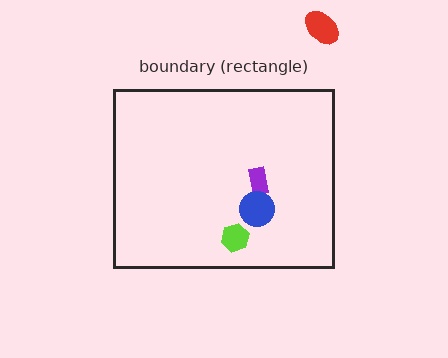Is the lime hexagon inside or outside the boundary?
Inside.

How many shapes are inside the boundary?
3 inside, 1 outside.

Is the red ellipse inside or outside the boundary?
Outside.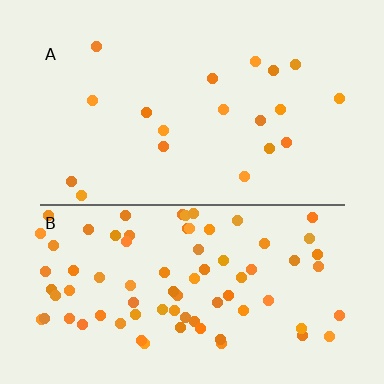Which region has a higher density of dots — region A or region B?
B (the bottom).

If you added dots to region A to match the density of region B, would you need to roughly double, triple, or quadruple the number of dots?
Approximately quadruple.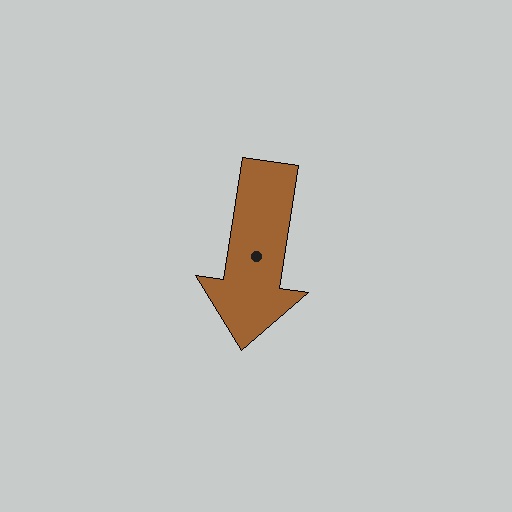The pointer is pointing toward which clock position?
Roughly 6 o'clock.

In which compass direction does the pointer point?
South.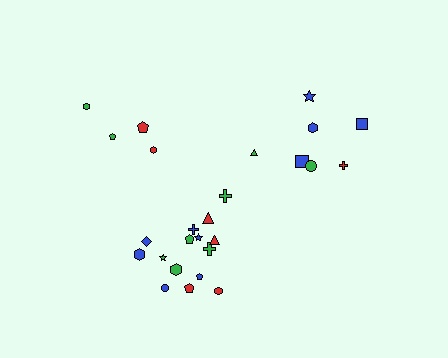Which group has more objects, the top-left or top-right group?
The top-right group.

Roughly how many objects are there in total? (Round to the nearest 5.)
Roughly 25 objects in total.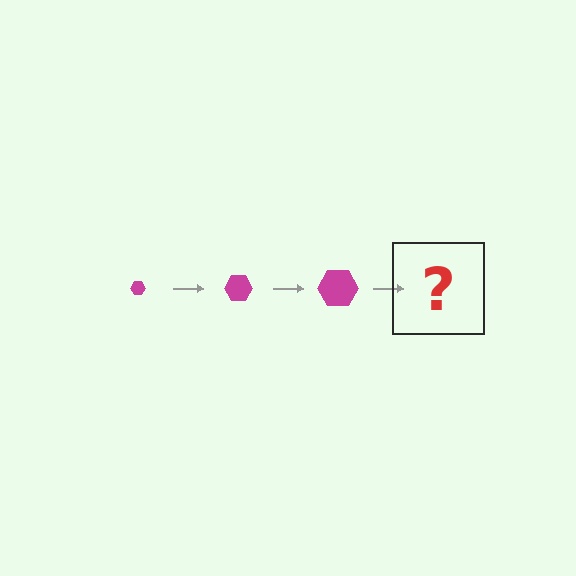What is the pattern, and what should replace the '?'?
The pattern is that the hexagon gets progressively larger each step. The '?' should be a magenta hexagon, larger than the previous one.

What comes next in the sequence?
The next element should be a magenta hexagon, larger than the previous one.